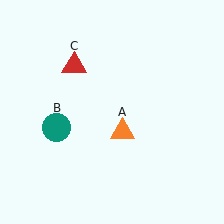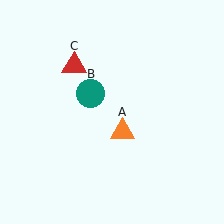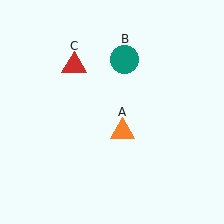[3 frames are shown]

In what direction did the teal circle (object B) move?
The teal circle (object B) moved up and to the right.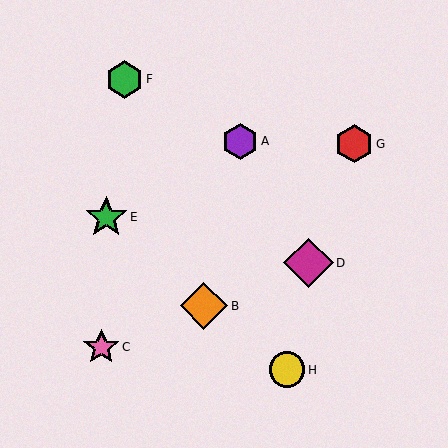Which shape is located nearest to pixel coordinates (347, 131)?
The red hexagon (labeled G) at (354, 144) is nearest to that location.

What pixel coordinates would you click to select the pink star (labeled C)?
Click at (101, 347) to select the pink star C.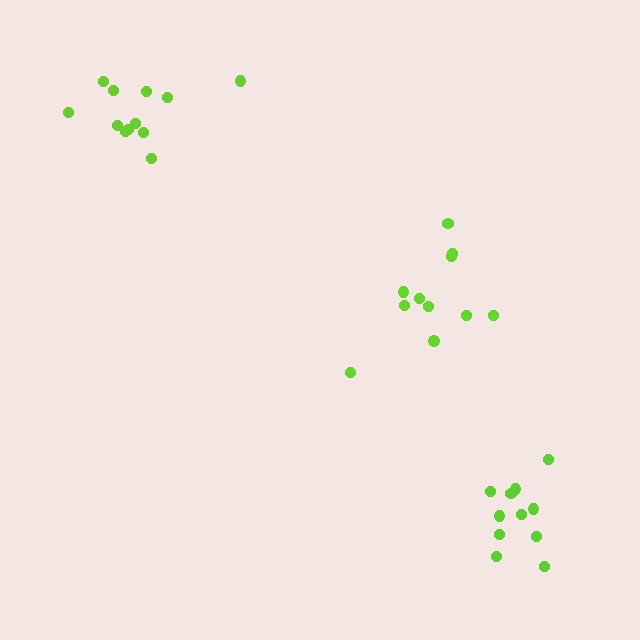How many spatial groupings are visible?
There are 3 spatial groupings.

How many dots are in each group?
Group 1: 12 dots, Group 2: 11 dots, Group 3: 11 dots (34 total).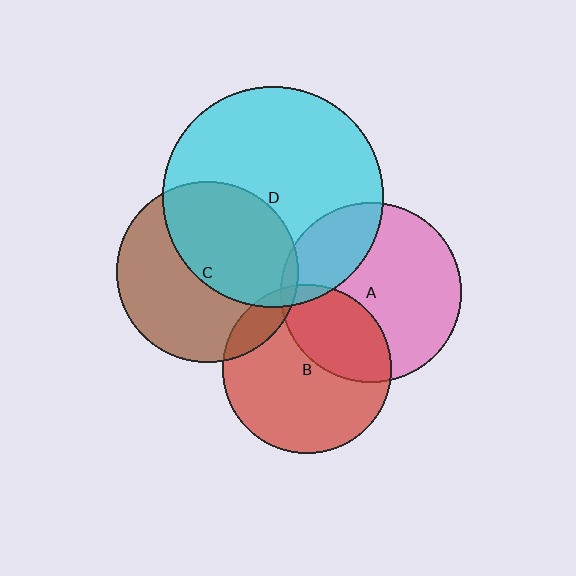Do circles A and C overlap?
Yes.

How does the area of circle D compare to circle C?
Approximately 1.5 times.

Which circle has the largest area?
Circle D (cyan).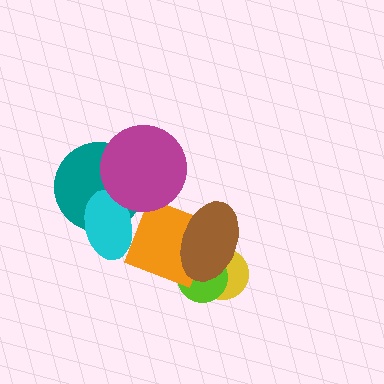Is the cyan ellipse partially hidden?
Yes, it is partially covered by another shape.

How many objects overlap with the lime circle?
3 objects overlap with the lime circle.